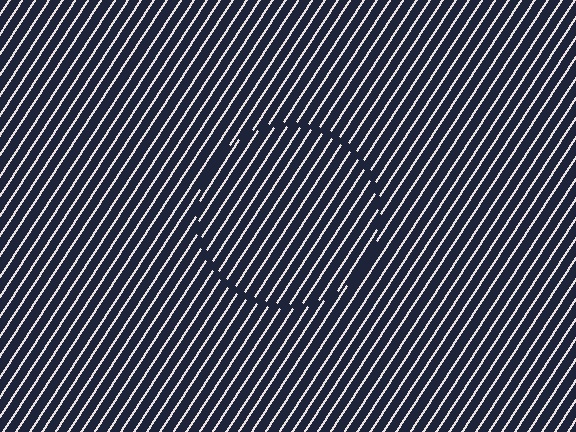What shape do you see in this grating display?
An illusory circle. The interior of the shape contains the same grating, shifted by half a period — the contour is defined by the phase discontinuity where line-ends from the inner and outer gratings abut.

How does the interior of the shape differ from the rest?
The interior of the shape contains the same grating, shifted by half a period — the contour is defined by the phase discontinuity where line-ends from the inner and outer gratings abut.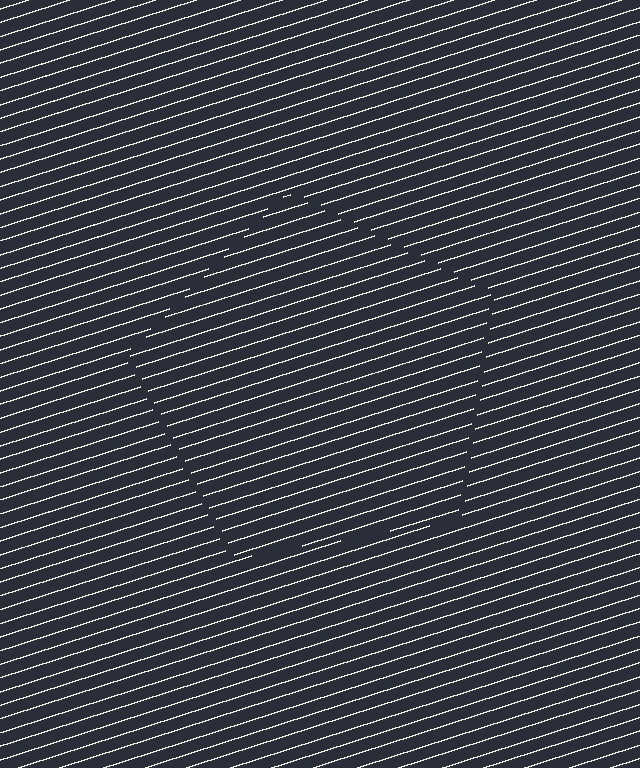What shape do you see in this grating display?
An illusory pentagon. The interior of the shape contains the same grating, shifted by half a period — the contour is defined by the phase discontinuity where line-ends from the inner and outer gratings abut.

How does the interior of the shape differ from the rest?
The interior of the shape contains the same grating, shifted by half a period — the contour is defined by the phase discontinuity where line-ends from the inner and outer gratings abut.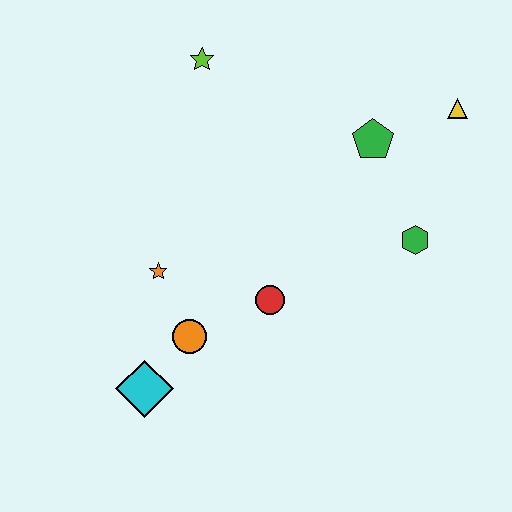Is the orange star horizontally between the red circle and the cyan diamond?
Yes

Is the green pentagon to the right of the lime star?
Yes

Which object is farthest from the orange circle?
The yellow triangle is farthest from the orange circle.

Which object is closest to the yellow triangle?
The green pentagon is closest to the yellow triangle.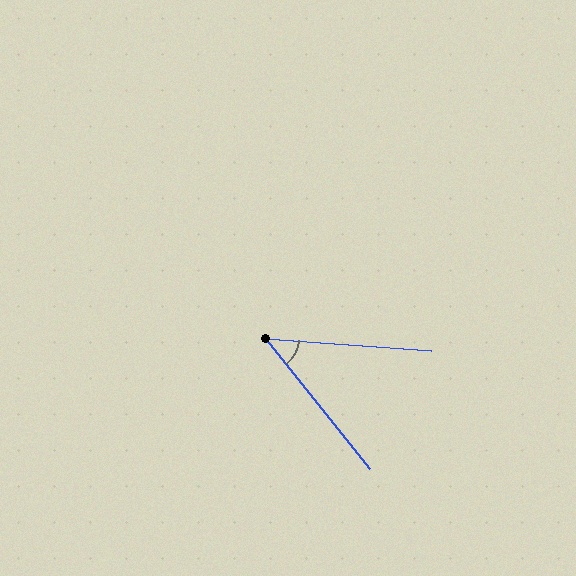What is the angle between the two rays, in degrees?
Approximately 47 degrees.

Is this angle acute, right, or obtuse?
It is acute.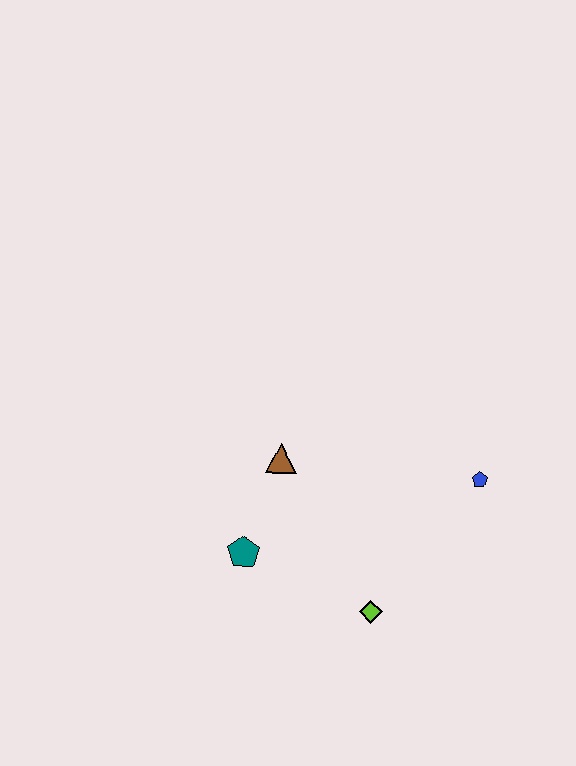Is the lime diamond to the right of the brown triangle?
Yes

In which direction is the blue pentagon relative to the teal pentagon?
The blue pentagon is to the right of the teal pentagon.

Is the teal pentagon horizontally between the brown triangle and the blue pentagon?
No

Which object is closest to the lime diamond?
The teal pentagon is closest to the lime diamond.